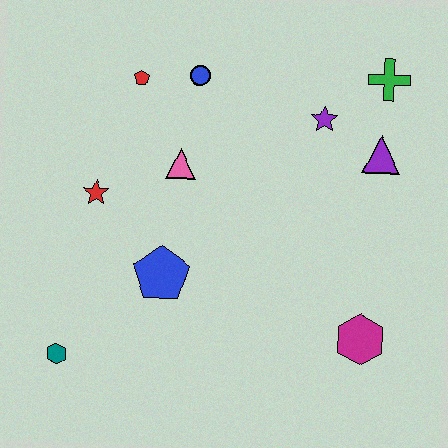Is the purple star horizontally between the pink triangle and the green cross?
Yes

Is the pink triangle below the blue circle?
Yes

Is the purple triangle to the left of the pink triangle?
No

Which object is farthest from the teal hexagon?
The green cross is farthest from the teal hexagon.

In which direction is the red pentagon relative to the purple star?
The red pentagon is to the left of the purple star.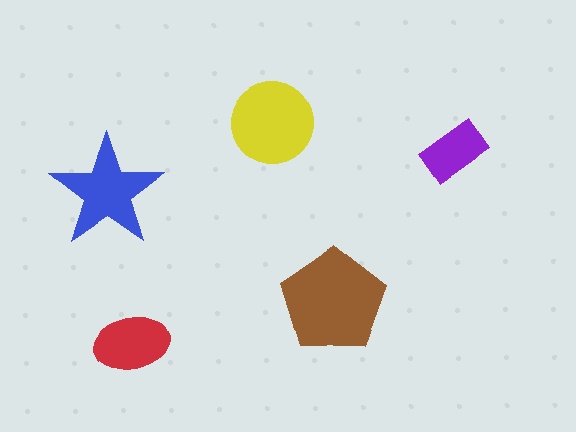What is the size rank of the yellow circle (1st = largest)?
2nd.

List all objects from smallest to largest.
The purple rectangle, the red ellipse, the blue star, the yellow circle, the brown pentagon.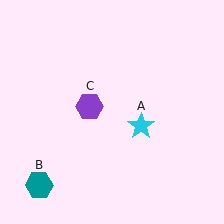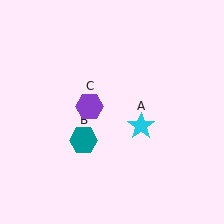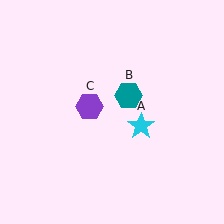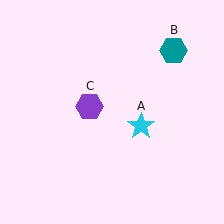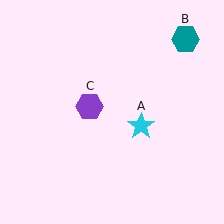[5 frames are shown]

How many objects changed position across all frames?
1 object changed position: teal hexagon (object B).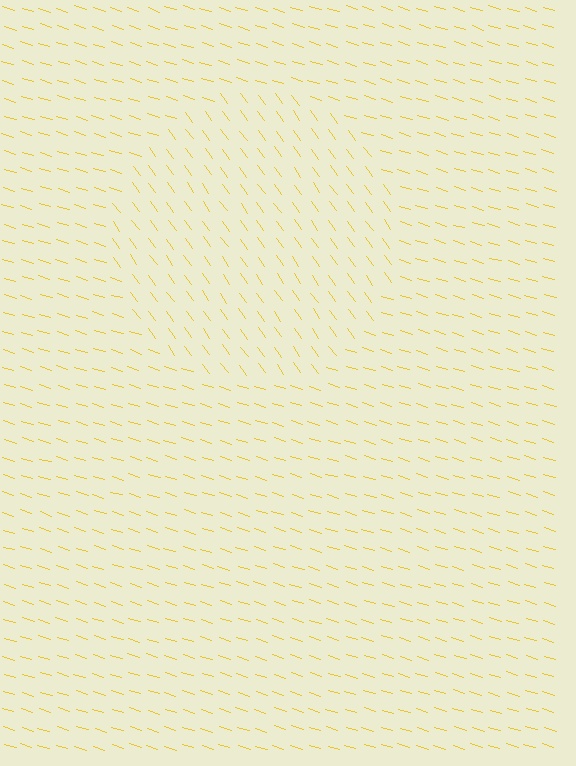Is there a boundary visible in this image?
Yes, there is a texture boundary formed by a change in line orientation.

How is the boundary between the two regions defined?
The boundary is defined purely by a change in line orientation (approximately 37 degrees difference). All lines are the same color and thickness.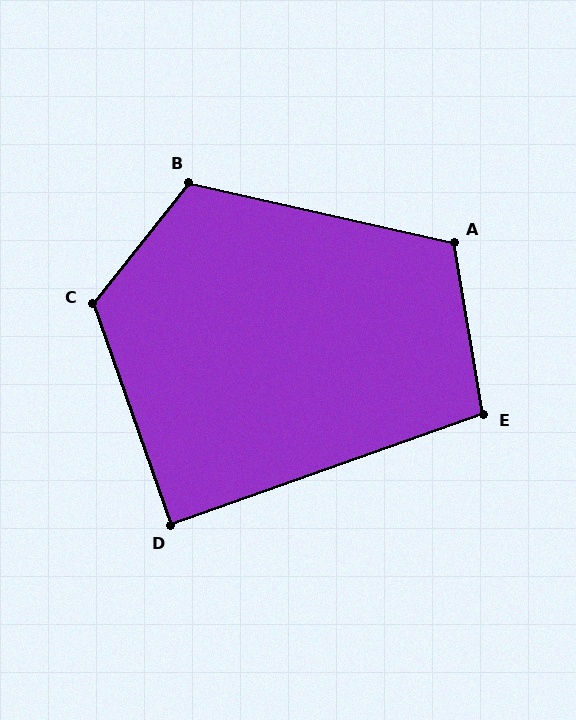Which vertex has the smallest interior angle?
D, at approximately 90 degrees.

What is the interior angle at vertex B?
Approximately 116 degrees (obtuse).